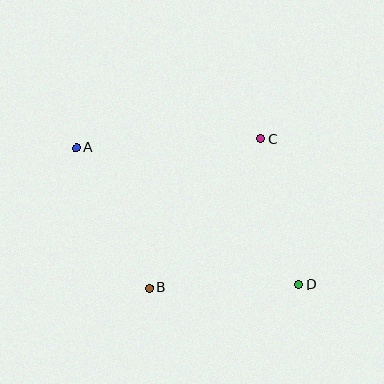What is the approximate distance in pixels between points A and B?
The distance between A and B is approximately 158 pixels.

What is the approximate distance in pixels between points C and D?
The distance between C and D is approximately 151 pixels.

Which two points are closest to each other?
Points B and D are closest to each other.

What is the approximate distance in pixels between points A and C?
The distance between A and C is approximately 185 pixels.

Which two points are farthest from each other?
Points A and D are farthest from each other.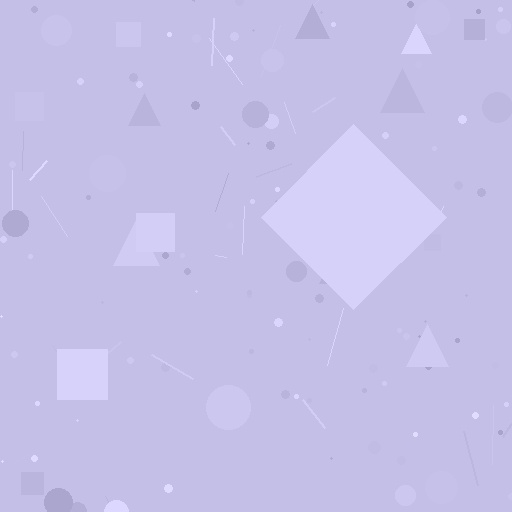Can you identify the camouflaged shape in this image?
The camouflaged shape is a diamond.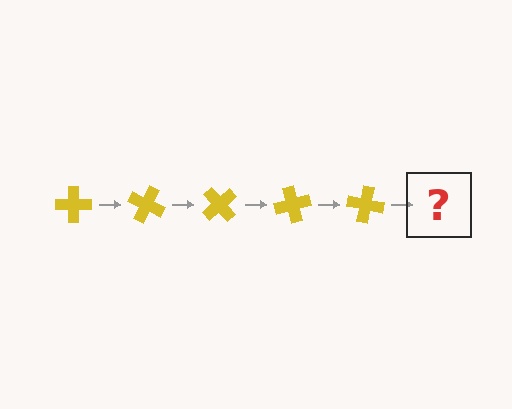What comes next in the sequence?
The next element should be a yellow cross rotated 125 degrees.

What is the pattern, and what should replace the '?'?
The pattern is that the cross rotates 25 degrees each step. The '?' should be a yellow cross rotated 125 degrees.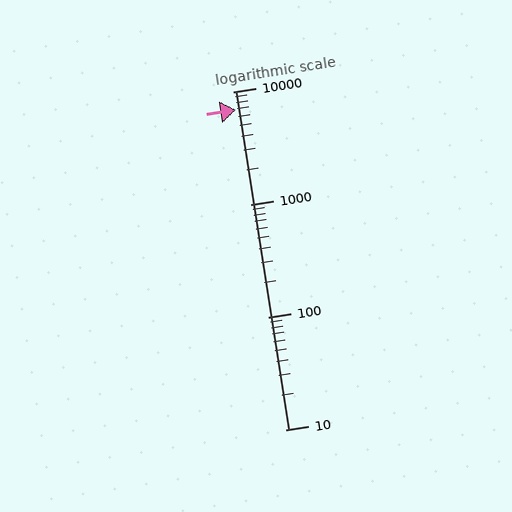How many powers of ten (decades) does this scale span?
The scale spans 3 decades, from 10 to 10000.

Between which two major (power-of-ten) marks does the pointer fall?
The pointer is between 1000 and 10000.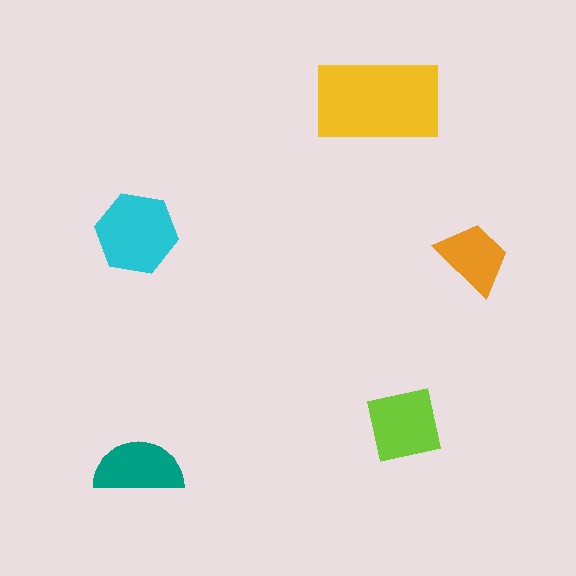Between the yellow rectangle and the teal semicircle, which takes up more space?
The yellow rectangle.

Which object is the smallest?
The orange trapezoid.